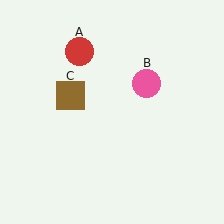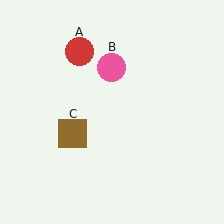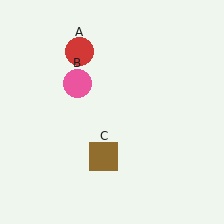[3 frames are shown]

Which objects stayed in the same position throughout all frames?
Red circle (object A) remained stationary.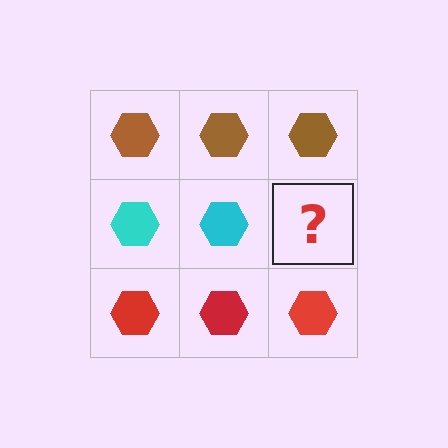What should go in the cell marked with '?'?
The missing cell should contain a cyan hexagon.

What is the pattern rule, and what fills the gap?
The rule is that each row has a consistent color. The gap should be filled with a cyan hexagon.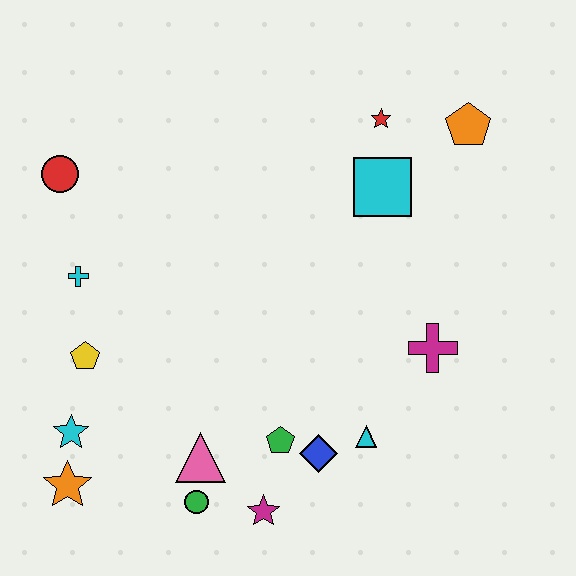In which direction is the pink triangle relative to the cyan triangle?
The pink triangle is to the left of the cyan triangle.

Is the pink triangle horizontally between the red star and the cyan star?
Yes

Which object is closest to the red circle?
The cyan cross is closest to the red circle.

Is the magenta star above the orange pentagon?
No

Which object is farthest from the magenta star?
The orange pentagon is farthest from the magenta star.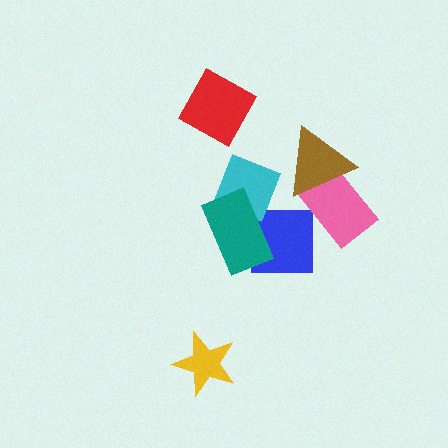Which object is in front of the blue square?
The teal rectangle is in front of the blue square.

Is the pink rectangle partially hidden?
Yes, it is partially covered by another shape.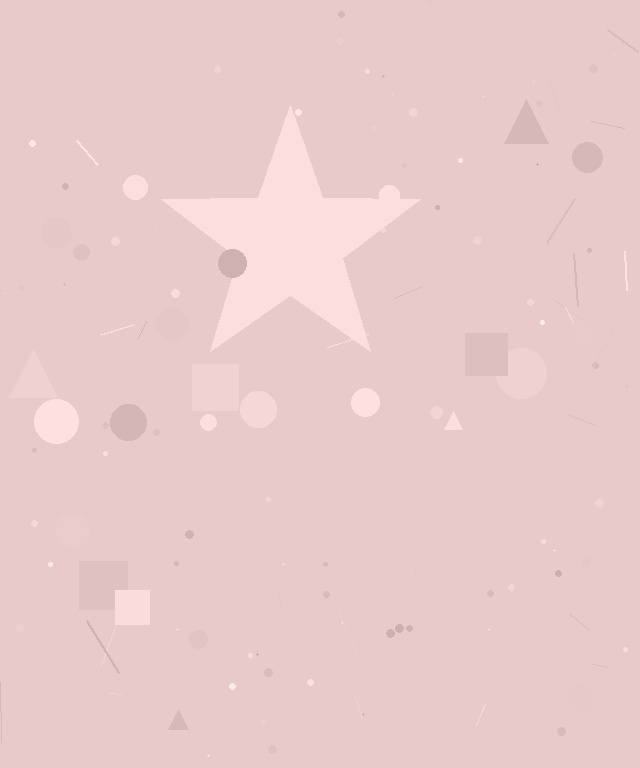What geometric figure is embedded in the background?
A star is embedded in the background.